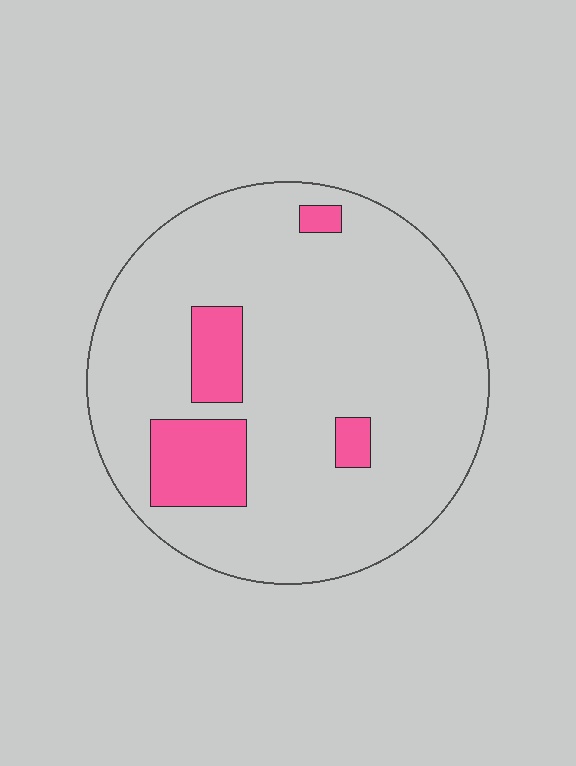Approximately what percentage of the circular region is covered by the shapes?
Approximately 15%.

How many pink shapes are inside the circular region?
4.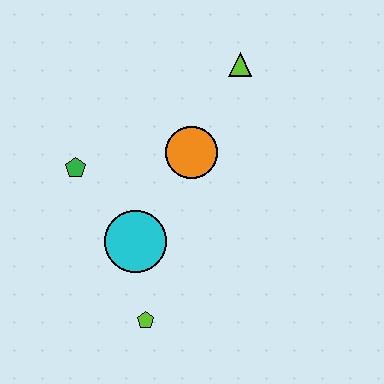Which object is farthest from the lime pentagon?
The lime triangle is farthest from the lime pentagon.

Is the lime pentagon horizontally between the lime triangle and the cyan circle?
Yes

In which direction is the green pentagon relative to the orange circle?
The green pentagon is to the left of the orange circle.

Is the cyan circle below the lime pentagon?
No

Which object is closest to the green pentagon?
The cyan circle is closest to the green pentagon.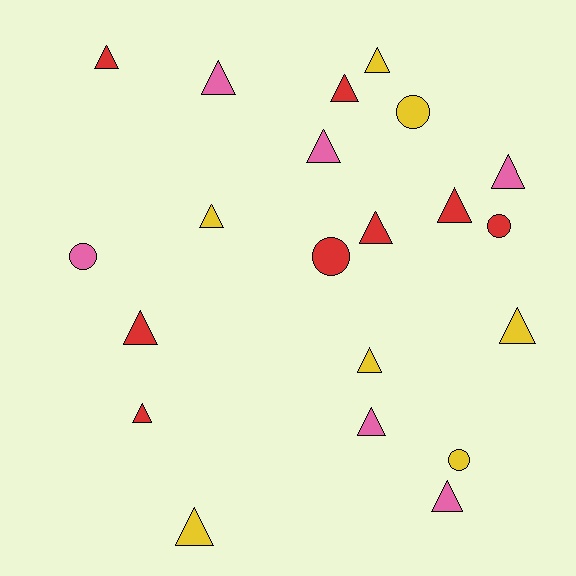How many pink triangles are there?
There are 5 pink triangles.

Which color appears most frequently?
Red, with 8 objects.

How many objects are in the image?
There are 21 objects.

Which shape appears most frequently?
Triangle, with 16 objects.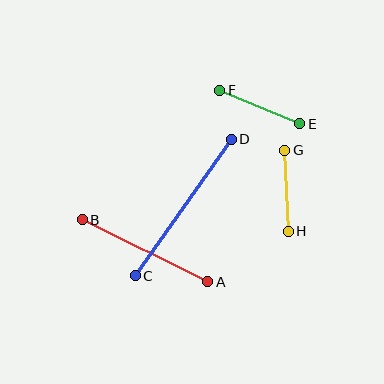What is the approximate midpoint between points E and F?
The midpoint is at approximately (260, 107) pixels.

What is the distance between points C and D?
The distance is approximately 167 pixels.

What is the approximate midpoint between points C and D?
The midpoint is at approximately (183, 208) pixels.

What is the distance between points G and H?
The distance is approximately 81 pixels.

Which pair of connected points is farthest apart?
Points C and D are farthest apart.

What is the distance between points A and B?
The distance is approximately 140 pixels.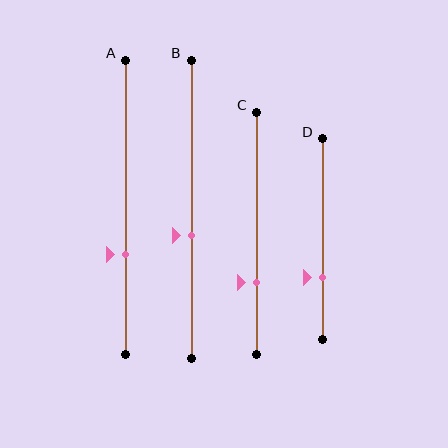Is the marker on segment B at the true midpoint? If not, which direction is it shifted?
No, the marker on segment B is shifted downward by about 9% of the segment length.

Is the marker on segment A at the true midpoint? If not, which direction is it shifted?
No, the marker on segment A is shifted downward by about 16% of the segment length.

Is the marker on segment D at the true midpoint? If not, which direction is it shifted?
No, the marker on segment D is shifted downward by about 19% of the segment length.